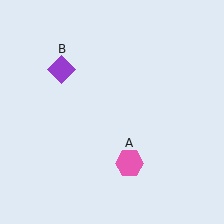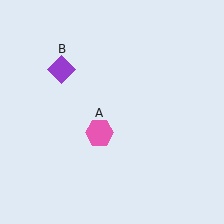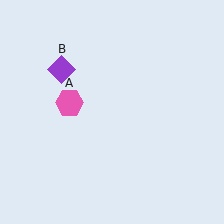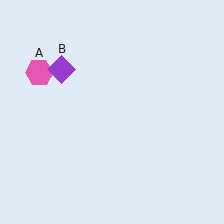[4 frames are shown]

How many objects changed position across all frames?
1 object changed position: pink hexagon (object A).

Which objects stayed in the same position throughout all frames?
Purple diamond (object B) remained stationary.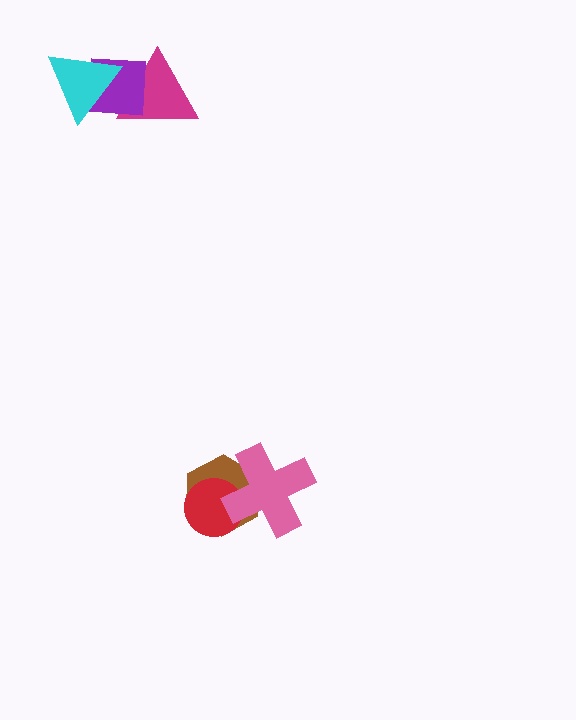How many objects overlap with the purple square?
2 objects overlap with the purple square.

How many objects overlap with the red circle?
2 objects overlap with the red circle.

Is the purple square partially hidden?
Yes, it is partially covered by another shape.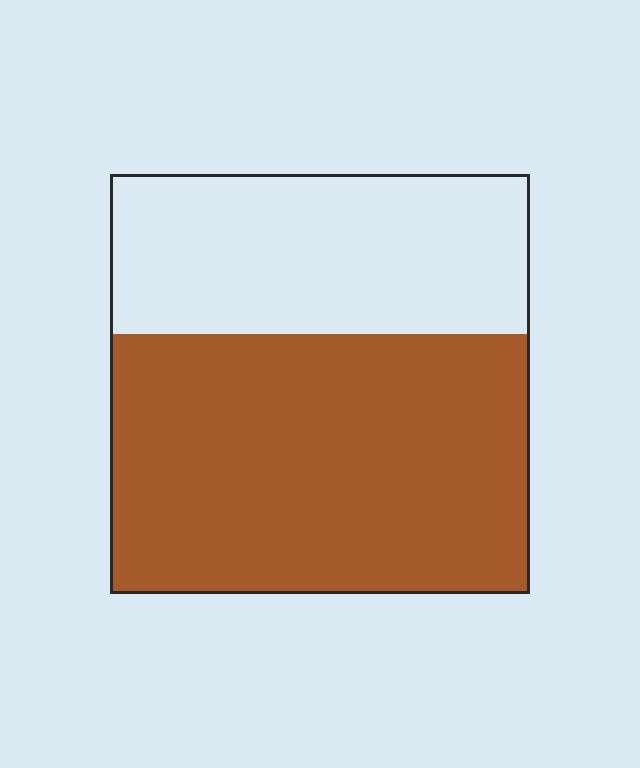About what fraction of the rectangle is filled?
About five eighths (5/8).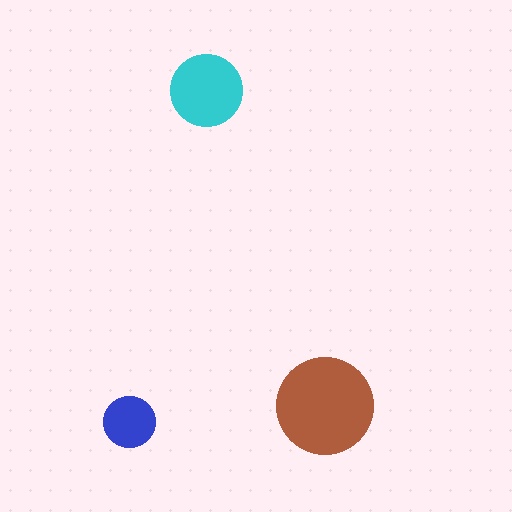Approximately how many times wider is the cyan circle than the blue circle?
About 1.5 times wider.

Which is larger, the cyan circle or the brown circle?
The brown one.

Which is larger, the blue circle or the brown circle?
The brown one.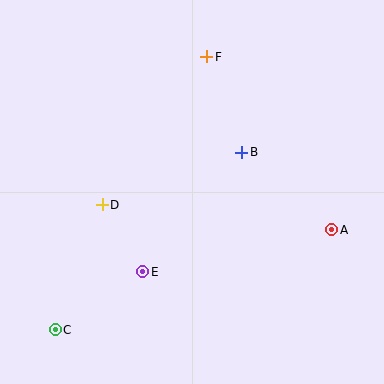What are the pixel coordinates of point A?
Point A is at (332, 230).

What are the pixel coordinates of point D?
Point D is at (102, 205).